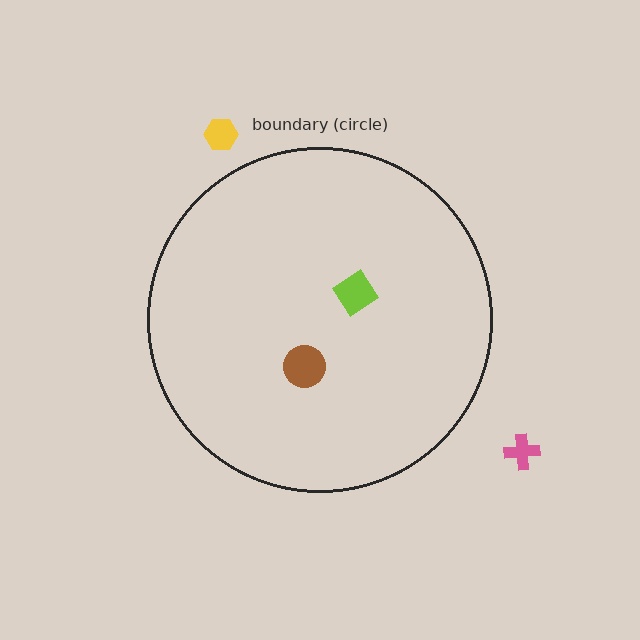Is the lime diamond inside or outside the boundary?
Inside.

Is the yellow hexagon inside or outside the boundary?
Outside.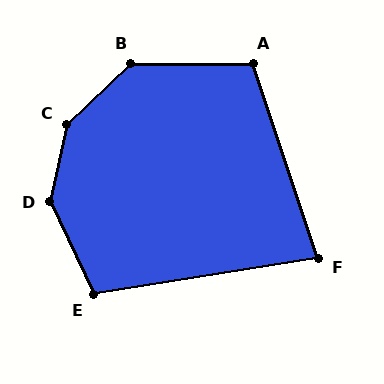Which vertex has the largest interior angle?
C, at approximately 146 degrees.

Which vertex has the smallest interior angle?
F, at approximately 81 degrees.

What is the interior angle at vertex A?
Approximately 108 degrees (obtuse).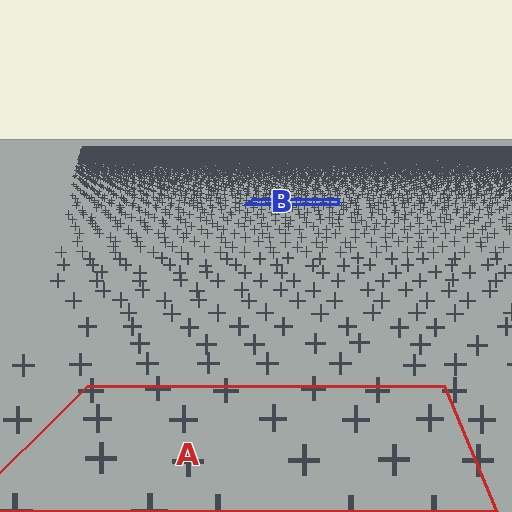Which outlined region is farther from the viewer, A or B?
Region B is farther from the viewer — the texture elements inside it appear smaller and more densely packed.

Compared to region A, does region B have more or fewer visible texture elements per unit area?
Region B has more texture elements per unit area — they are packed more densely because it is farther away.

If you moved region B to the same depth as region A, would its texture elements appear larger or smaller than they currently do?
They would appear larger. At a closer depth, the same texture elements are projected at a bigger on-screen size.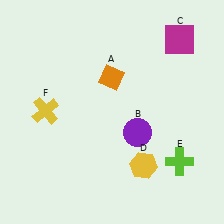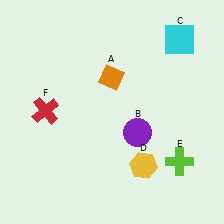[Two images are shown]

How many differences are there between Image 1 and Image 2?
There are 2 differences between the two images.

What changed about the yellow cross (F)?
In Image 1, F is yellow. In Image 2, it changed to red.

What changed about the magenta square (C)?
In Image 1, C is magenta. In Image 2, it changed to cyan.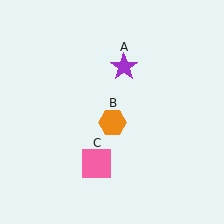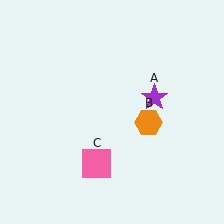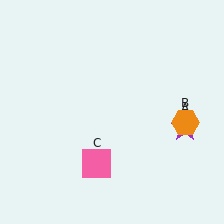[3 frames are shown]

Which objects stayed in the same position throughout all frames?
Pink square (object C) remained stationary.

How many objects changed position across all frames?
2 objects changed position: purple star (object A), orange hexagon (object B).